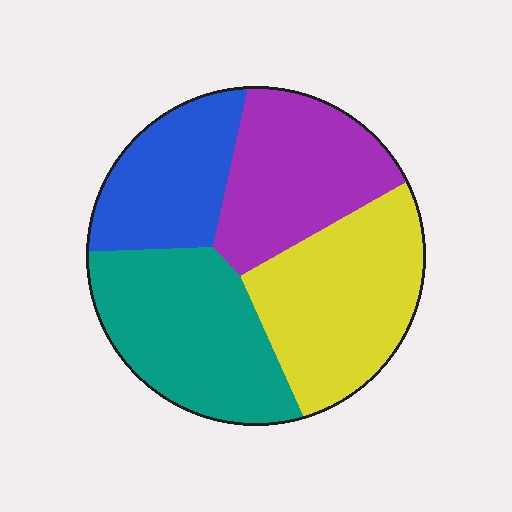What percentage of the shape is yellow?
Yellow takes up about one quarter (1/4) of the shape.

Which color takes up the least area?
Blue, at roughly 20%.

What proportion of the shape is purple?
Purple takes up about one quarter (1/4) of the shape.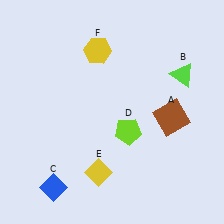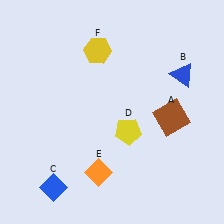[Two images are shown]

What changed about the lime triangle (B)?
In Image 1, B is lime. In Image 2, it changed to blue.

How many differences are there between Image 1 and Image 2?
There are 3 differences between the two images.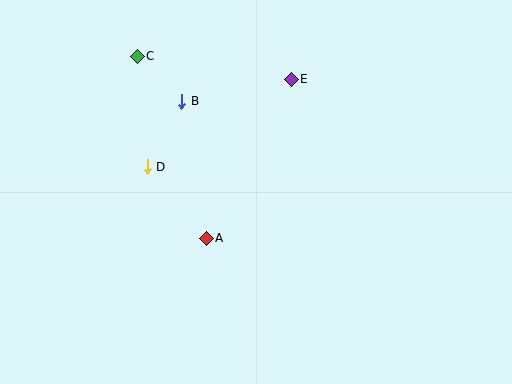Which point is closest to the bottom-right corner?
Point A is closest to the bottom-right corner.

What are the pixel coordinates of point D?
Point D is at (147, 167).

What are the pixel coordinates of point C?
Point C is at (137, 56).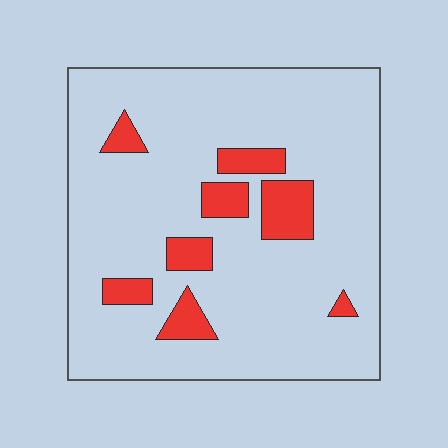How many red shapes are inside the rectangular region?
8.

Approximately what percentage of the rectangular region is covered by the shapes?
Approximately 15%.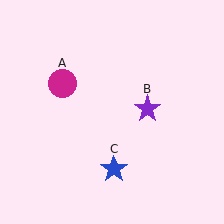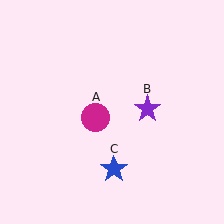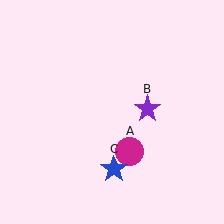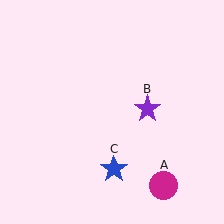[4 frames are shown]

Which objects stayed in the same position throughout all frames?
Purple star (object B) and blue star (object C) remained stationary.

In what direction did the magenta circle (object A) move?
The magenta circle (object A) moved down and to the right.